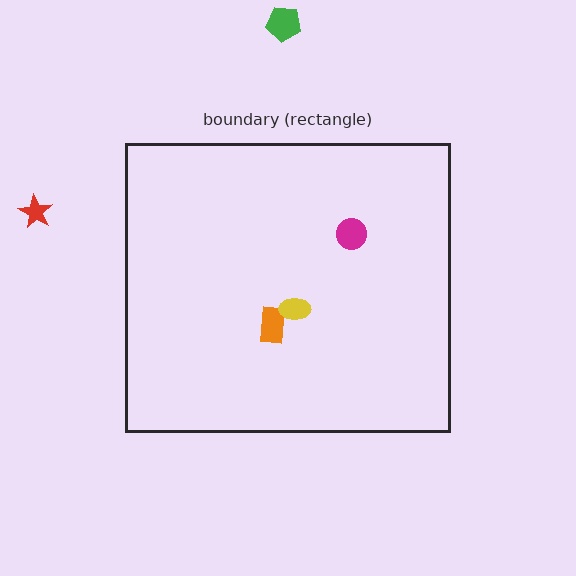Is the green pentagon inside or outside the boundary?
Outside.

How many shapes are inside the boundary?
3 inside, 2 outside.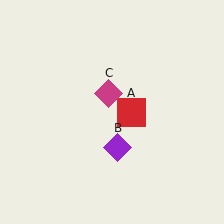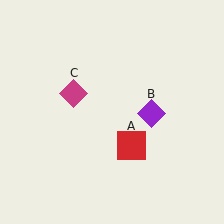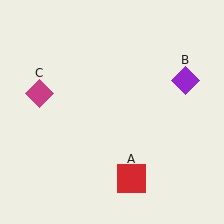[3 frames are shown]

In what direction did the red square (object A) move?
The red square (object A) moved down.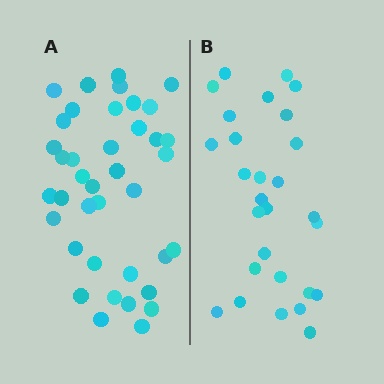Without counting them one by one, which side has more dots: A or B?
Region A (the left region) has more dots.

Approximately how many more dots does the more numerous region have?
Region A has roughly 12 or so more dots than region B.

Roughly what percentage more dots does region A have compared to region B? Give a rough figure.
About 40% more.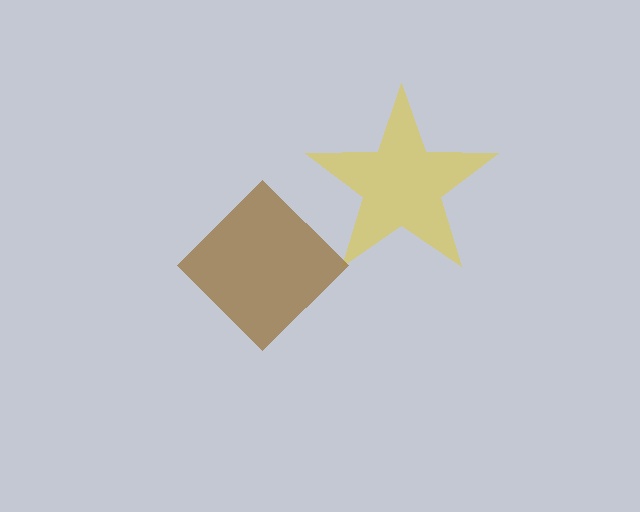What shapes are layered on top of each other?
The layered shapes are: a yellow star, a brown diamond.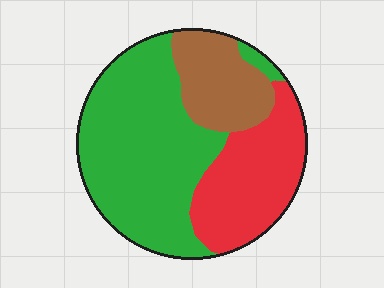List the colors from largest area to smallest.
From largest to smallest: green, red, brown.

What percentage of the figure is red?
Red covers about 30% of the figure.